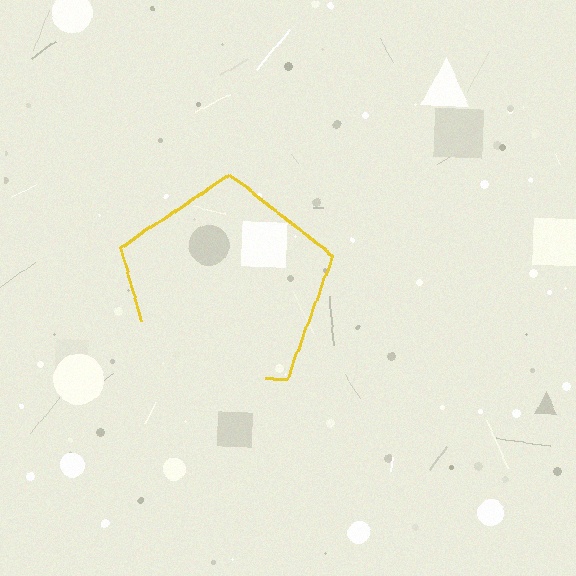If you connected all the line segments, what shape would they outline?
They would outline a pentagon.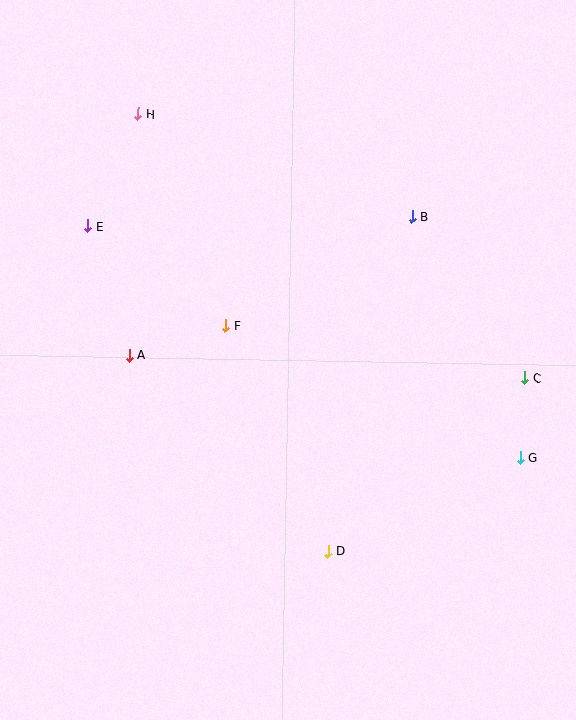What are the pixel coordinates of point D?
Point D is at (328, 551).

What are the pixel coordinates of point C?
Point C is at (524, 378).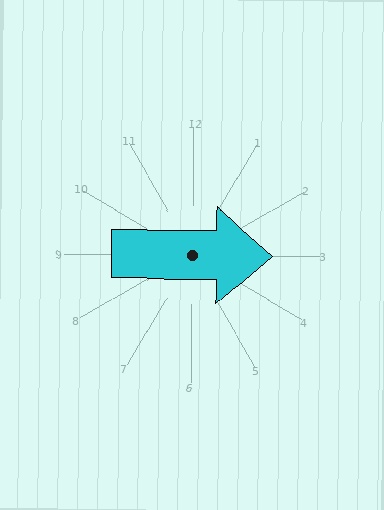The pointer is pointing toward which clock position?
Roughly 3 o'clock.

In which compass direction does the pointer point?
East.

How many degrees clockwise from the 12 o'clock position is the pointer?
Approximately 90 degrees.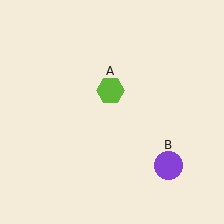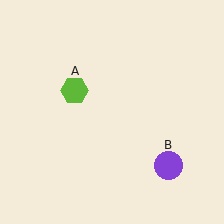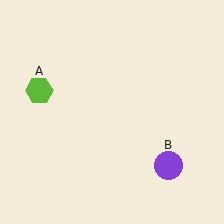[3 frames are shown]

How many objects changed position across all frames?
1 object changed position: lime hexagon (object A).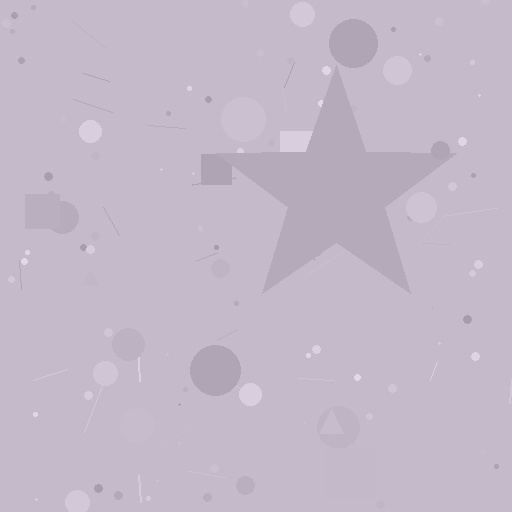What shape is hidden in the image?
A star is hidden in the image.